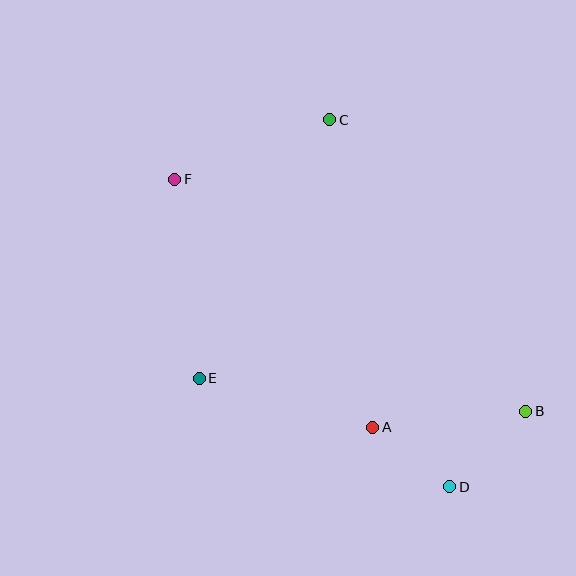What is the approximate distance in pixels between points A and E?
The distance between A and E is approximately 180 pixels.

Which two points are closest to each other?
Points A and D are closest to each other.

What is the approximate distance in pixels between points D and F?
The distance between D and F is approximately 412 pixels.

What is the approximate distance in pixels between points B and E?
The distance between B and E is approximately 328 pixels.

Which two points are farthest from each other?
Points B and F are farthest from each other.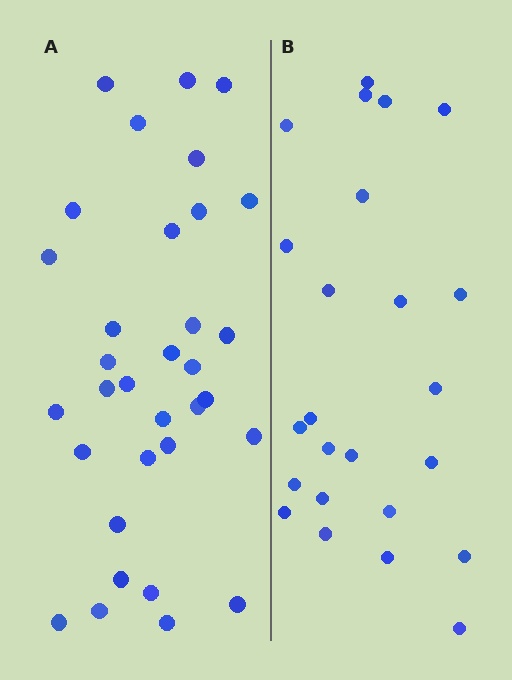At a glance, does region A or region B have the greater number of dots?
Region A (the left region) has more dots.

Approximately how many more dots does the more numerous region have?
Region A has roughly 8 or so more dots than region B.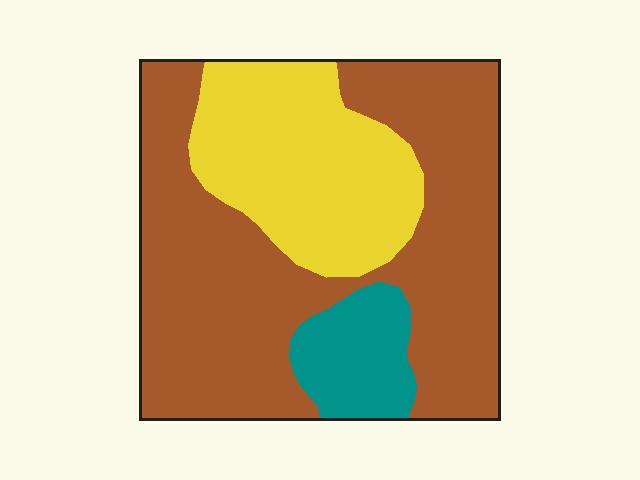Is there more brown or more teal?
Brown.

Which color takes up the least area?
Teal, at roughly 10%.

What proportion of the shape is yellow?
Yellow takes up about one quarter (1/4) of the shape.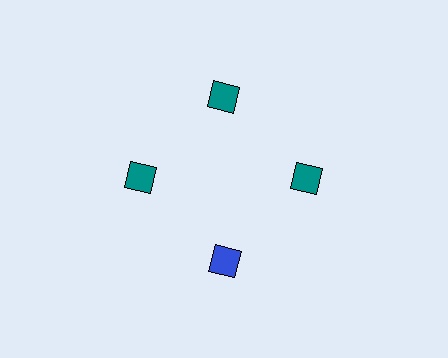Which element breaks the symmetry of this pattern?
The blue diamond at roughly the 6 o'clock position breaks the symmetry. All other shapes are teal diamonds.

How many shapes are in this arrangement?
There are 4 shapes arranged in a ring pattern.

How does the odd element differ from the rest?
It has a different color: blue instead of teal.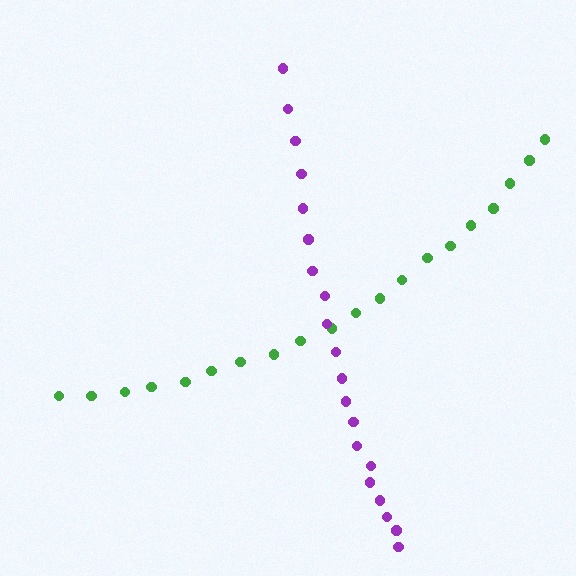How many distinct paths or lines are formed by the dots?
There are 2 distinct paths.